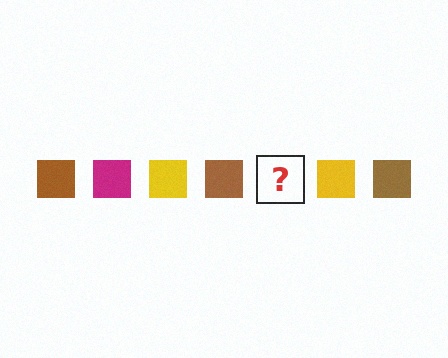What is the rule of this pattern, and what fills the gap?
The rule is that the pattern cycles through brown, magenta, yellow squares. The gap should be filled with a magenta square.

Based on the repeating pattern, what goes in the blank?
The blank should be a magenta square.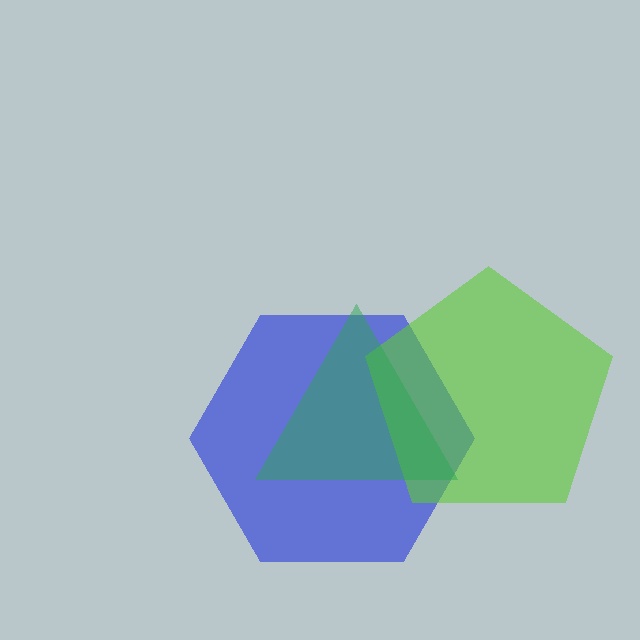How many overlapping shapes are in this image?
There are 3 overlapping shapes in the image.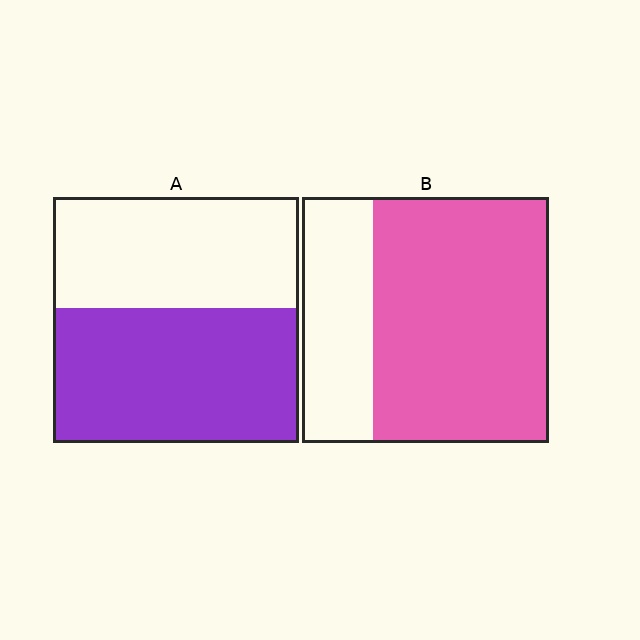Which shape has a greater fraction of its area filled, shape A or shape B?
Shape B.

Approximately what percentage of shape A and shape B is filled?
A is approximately 55% and B is approximately 70%.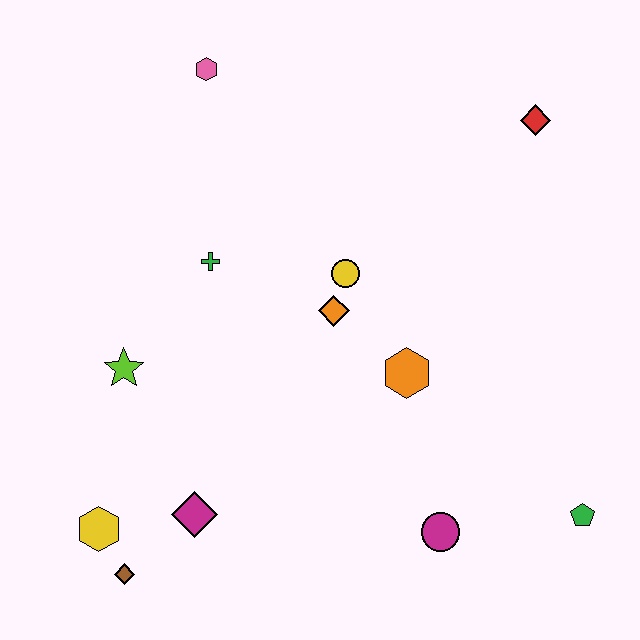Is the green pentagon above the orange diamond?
No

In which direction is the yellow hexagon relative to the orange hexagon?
The yellow hexagon is to the left of the orange hexagon.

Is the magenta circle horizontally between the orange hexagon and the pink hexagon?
No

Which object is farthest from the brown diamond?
The red diamond is farthest from the brown diamond.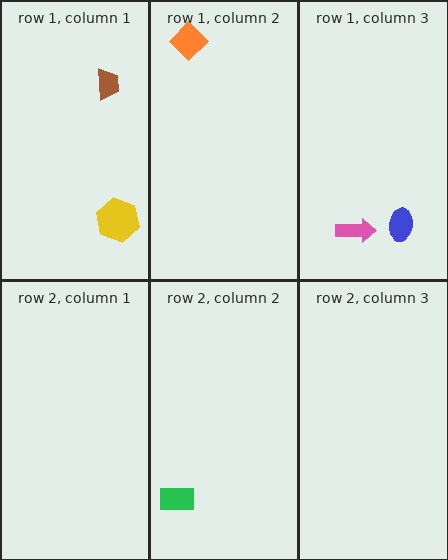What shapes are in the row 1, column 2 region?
The orange diamond.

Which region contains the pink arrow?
The row 1, column 3 region.